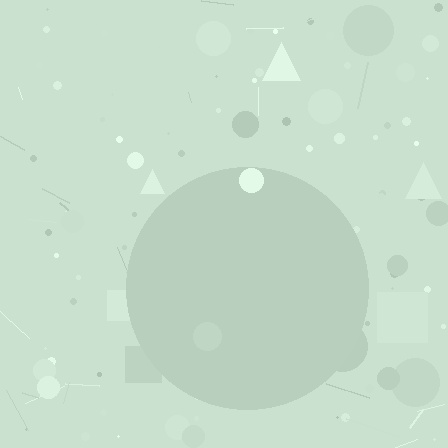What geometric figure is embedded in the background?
A circle is embedded in the background.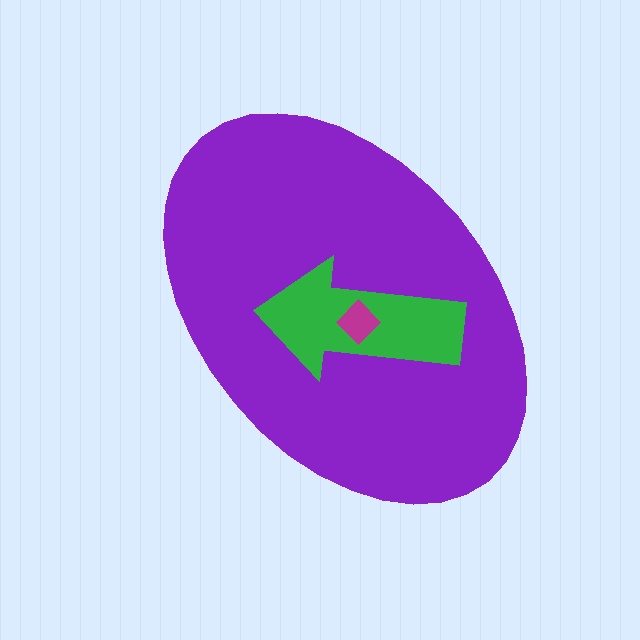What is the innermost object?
The magenta diamond.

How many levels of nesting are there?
3.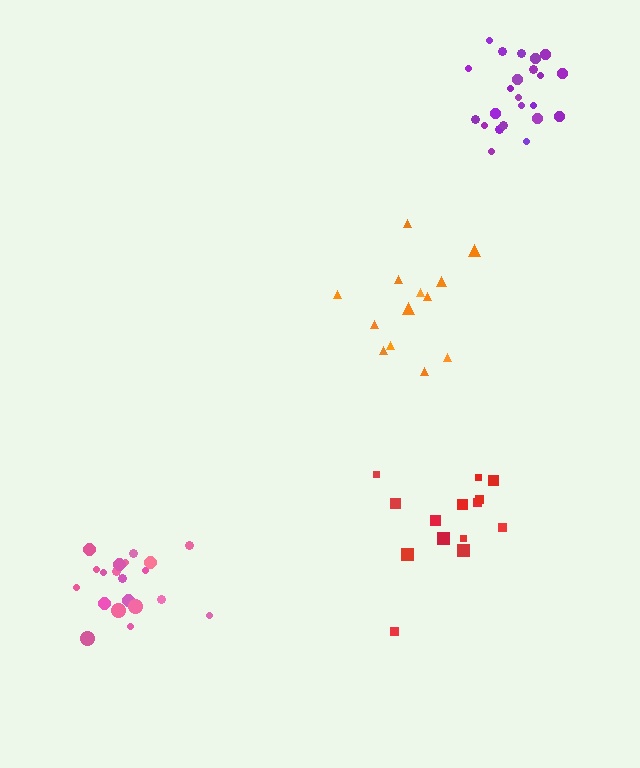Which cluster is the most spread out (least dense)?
Orange.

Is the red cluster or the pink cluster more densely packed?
Pink.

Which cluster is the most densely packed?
Pink.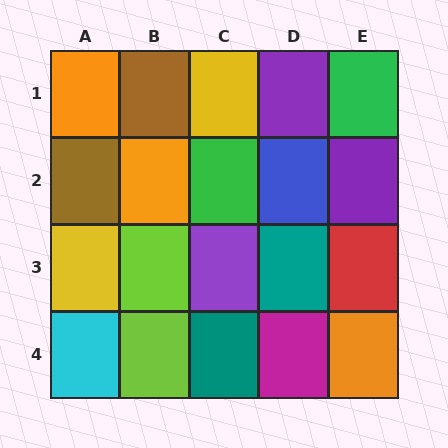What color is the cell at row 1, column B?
Brown.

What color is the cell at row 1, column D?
Purple.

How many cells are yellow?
2 cells are yellow.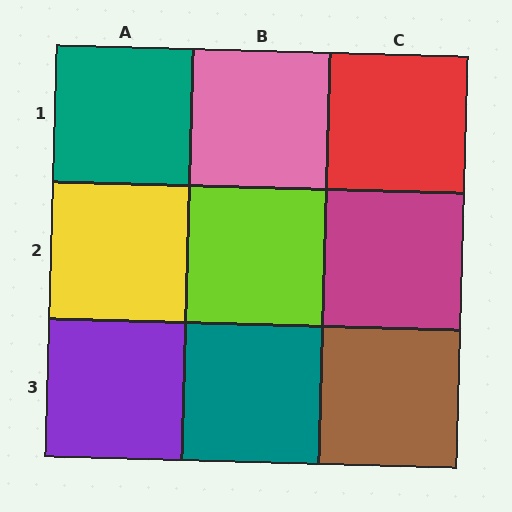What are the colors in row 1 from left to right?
Teal, pink, red.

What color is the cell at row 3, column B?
Teal.